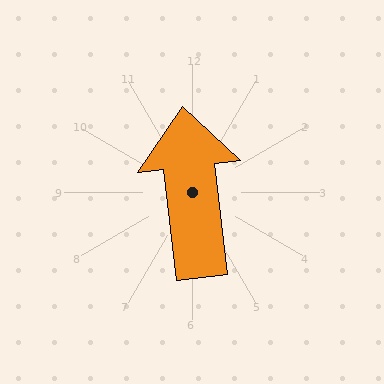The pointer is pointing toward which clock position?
Roughly 12 o'clock.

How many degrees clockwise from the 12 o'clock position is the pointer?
Approximately 353 degrees.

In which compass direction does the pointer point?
North.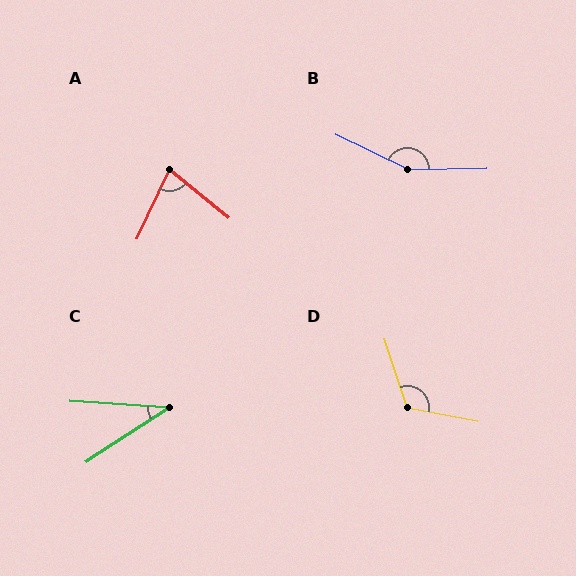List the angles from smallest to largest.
C (37°), A (76°), D (119°), B (153°).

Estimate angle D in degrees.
Approximately 119 degrees.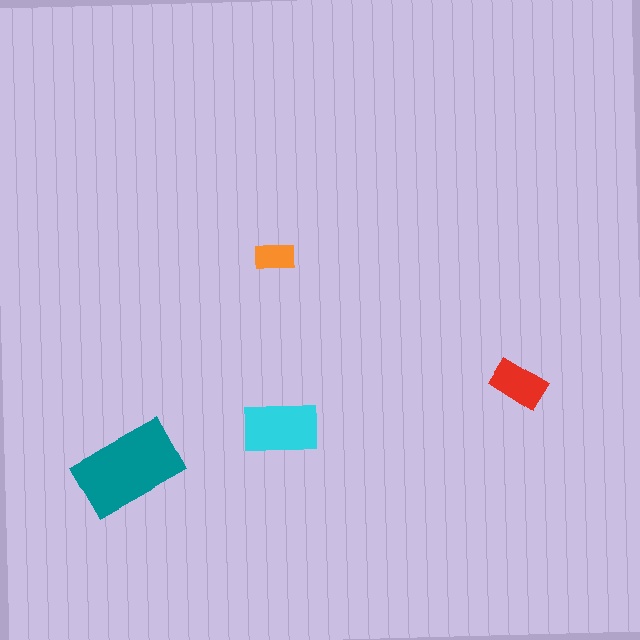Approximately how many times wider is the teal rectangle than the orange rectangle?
About 2.5 times wider.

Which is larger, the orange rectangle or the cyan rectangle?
The cyan one.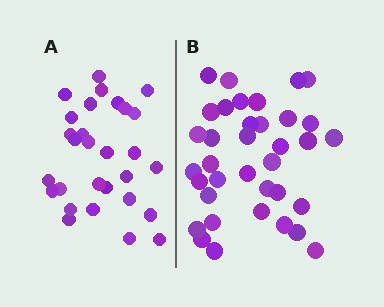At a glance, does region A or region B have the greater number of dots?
Region B (the right region) has more dots.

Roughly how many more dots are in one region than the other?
Region B has roughly 8 or so more dots than region A.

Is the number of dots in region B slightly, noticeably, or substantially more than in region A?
Region B has only slightly more — the two regions are fairly close. The ratio is roughly 1.2 to 1.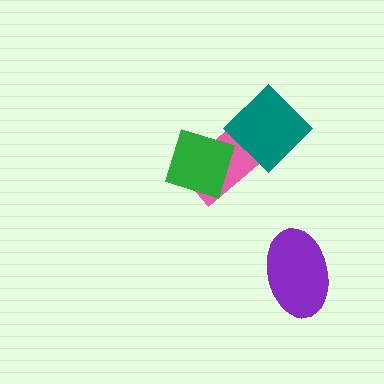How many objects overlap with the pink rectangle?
2 objects overlap with the pink rectangle.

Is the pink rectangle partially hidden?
Yes, it is partially covered by another shape.